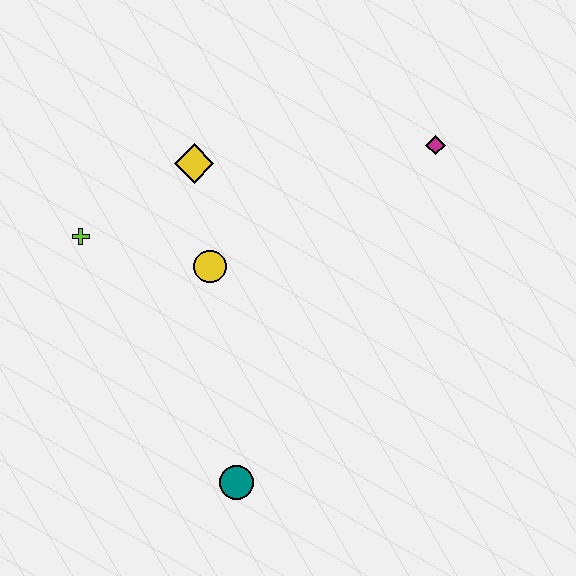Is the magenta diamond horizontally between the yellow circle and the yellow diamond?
No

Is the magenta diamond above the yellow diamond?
Yes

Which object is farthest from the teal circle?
The magenta diamond is farthest from the teal circle.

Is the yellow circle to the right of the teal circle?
No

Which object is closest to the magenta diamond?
The yellow diamond is closest to the magenta diamond.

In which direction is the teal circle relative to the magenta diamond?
The teal circle is below the magenta diamond.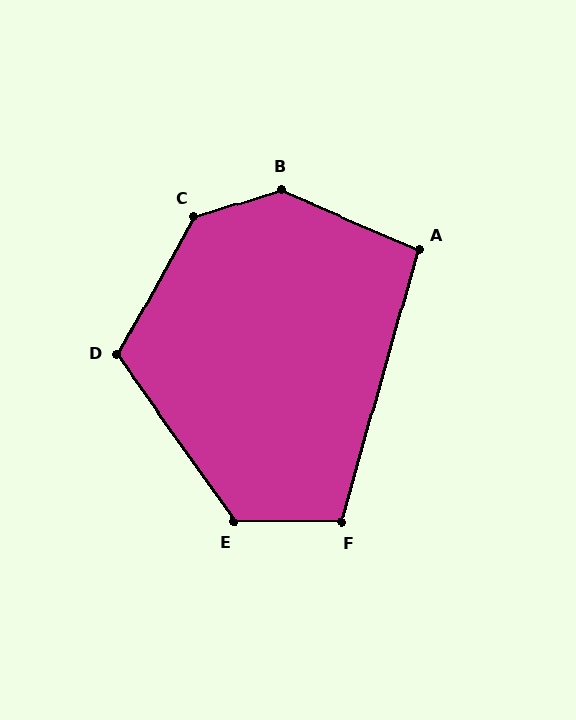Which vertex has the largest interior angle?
B, at approximately 138 degrees.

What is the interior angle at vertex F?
Approximately 106 degrees (obtuse).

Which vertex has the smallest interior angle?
A, at approximately 98 degrees.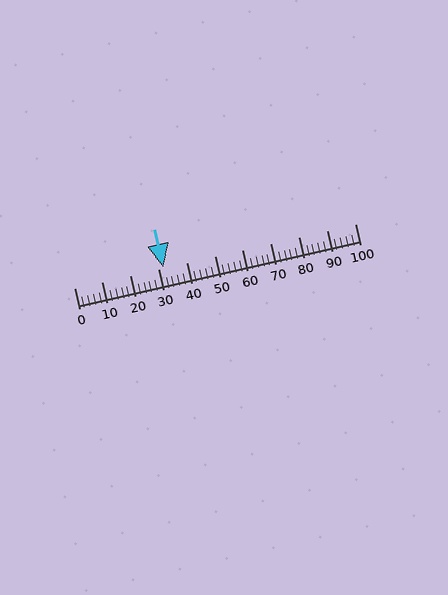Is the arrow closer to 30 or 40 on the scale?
The arrow is closer to 30.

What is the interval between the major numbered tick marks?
The major tick marks are spaced 10 units apart.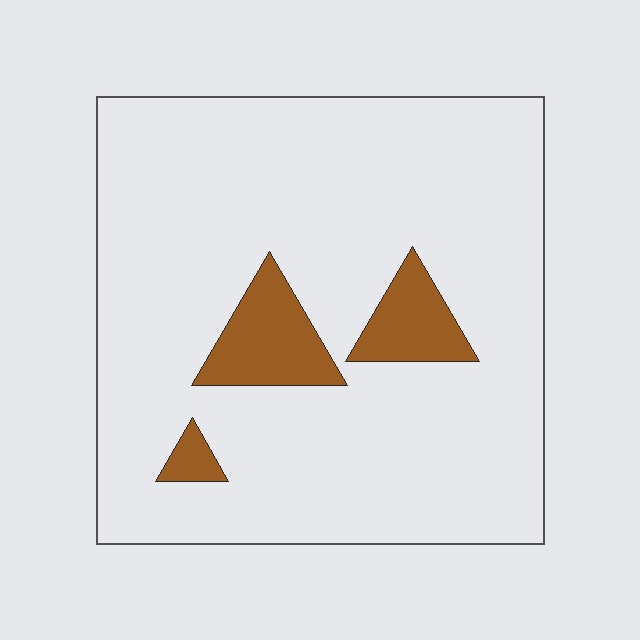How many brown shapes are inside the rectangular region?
3.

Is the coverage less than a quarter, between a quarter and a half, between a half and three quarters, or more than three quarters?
Less than a quarter.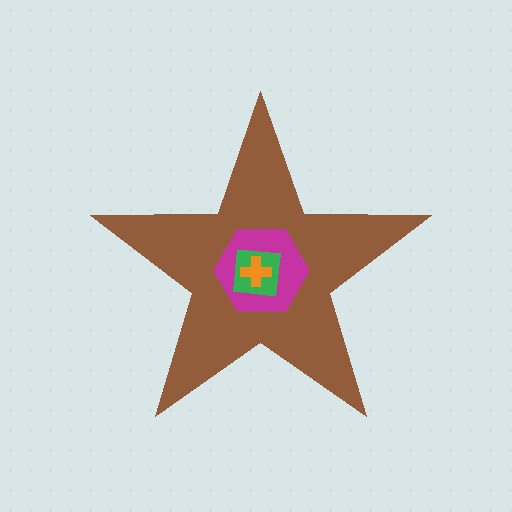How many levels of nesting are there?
4.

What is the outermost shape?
The brown star.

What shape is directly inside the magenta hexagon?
The green square.